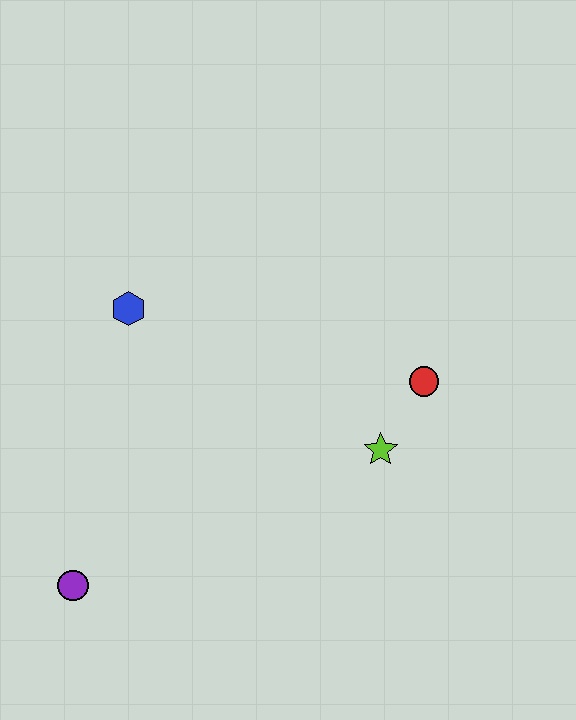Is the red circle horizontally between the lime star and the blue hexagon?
No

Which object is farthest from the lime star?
The purple circle is farthest from the lime star.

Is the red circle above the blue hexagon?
No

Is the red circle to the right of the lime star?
Yes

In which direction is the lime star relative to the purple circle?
The lime star is to the right of the purple circle.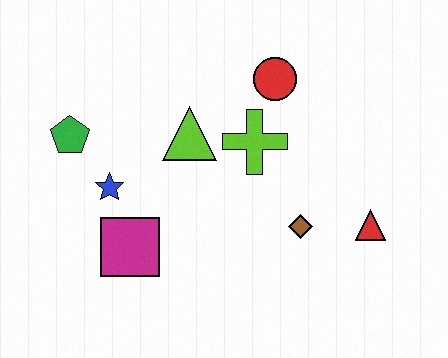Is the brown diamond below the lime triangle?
Yes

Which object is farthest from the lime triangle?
The red triangle is farthest from the lime triangle.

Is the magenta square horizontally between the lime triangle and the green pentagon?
Yes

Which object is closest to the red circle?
The lime cross is closest to the red circle.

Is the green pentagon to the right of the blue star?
No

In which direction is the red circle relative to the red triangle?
The red circle is above the red triangle.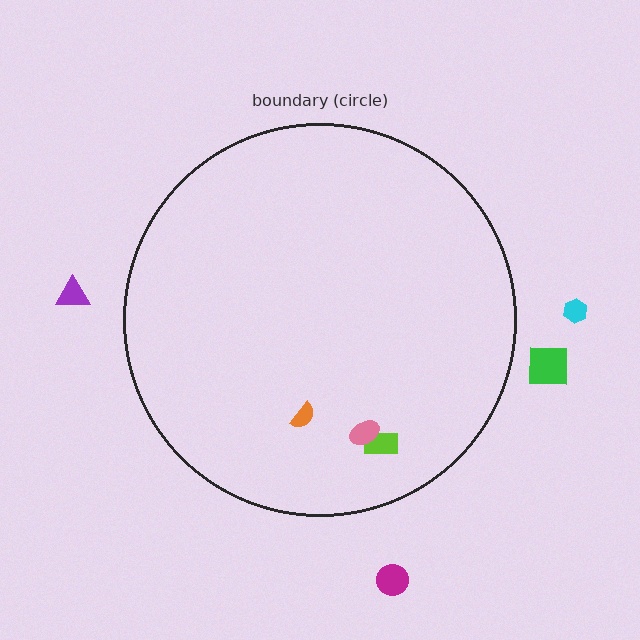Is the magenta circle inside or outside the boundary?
Outside.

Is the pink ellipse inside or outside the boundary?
Inside.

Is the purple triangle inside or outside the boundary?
Outside.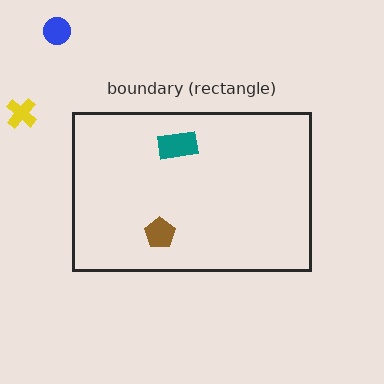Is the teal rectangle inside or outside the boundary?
Inside.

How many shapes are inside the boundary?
2 inside, 2 outside.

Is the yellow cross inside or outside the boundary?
Outside.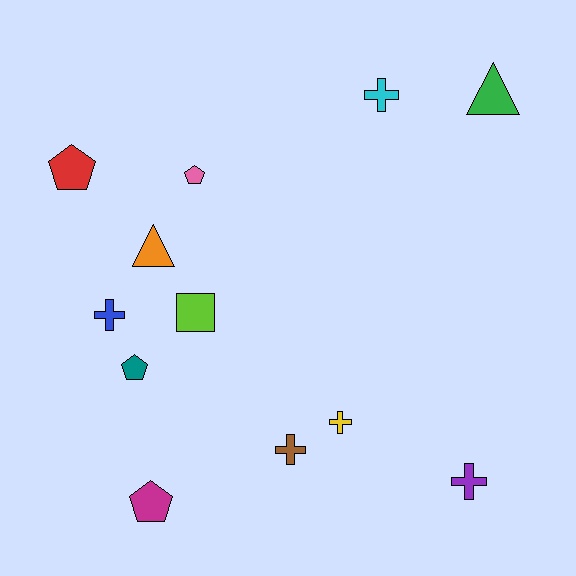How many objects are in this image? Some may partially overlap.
There are 12 objects.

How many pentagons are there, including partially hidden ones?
There are 4 pentagons.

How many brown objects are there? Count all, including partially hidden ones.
There is 1 brown object.